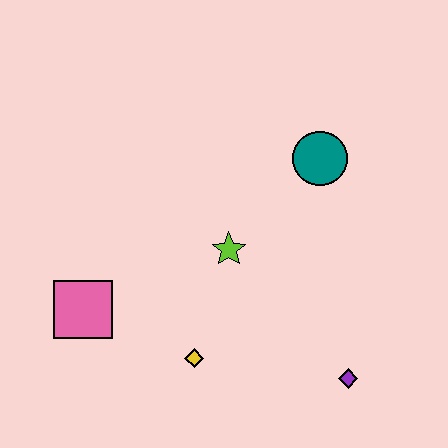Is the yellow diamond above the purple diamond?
Yes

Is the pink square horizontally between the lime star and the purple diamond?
No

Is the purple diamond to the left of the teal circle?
No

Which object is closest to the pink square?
The yellow diamond is closest to the pink square.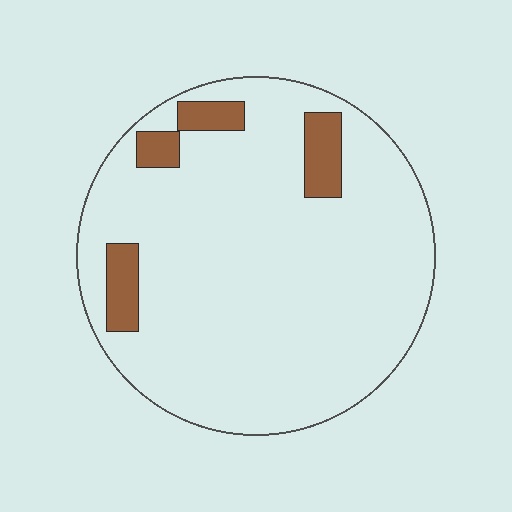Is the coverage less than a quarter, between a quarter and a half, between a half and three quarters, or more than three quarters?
Less than a quarter.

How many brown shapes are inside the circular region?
4.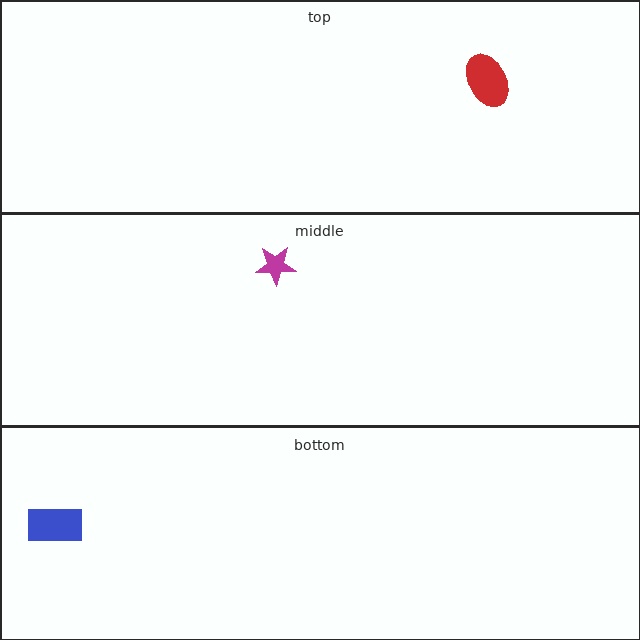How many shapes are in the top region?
1.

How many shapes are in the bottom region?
1.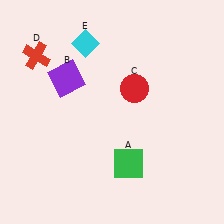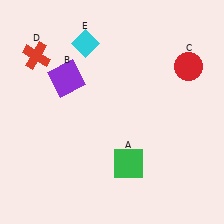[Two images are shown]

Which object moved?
The red circle (C) moved right.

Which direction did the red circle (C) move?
The red circle (C) moved right.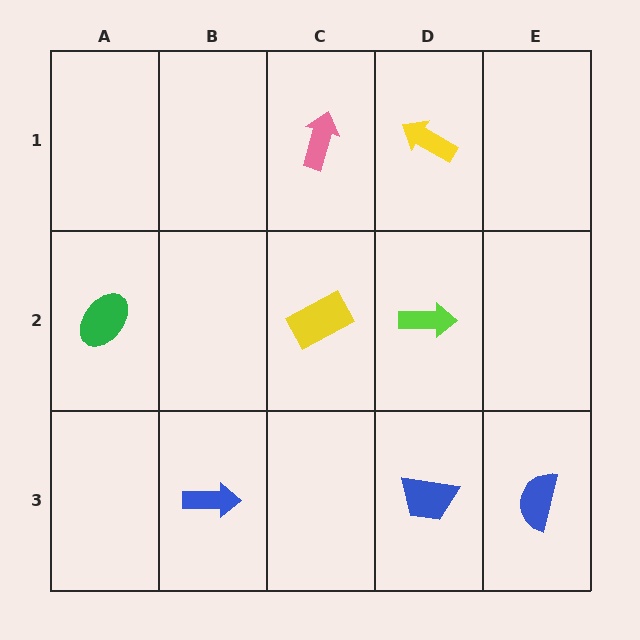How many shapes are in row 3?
3 shapes.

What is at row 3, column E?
A blue semicircle.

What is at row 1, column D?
A yellow arrow.